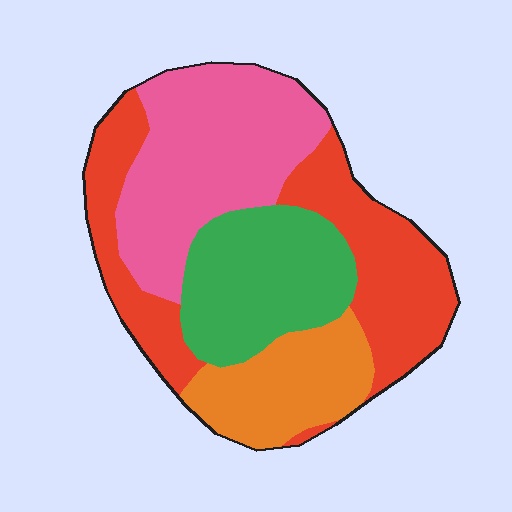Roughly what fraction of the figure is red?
Red takes up about one third (1/3) of the figure.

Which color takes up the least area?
Orange, at roughly 15%.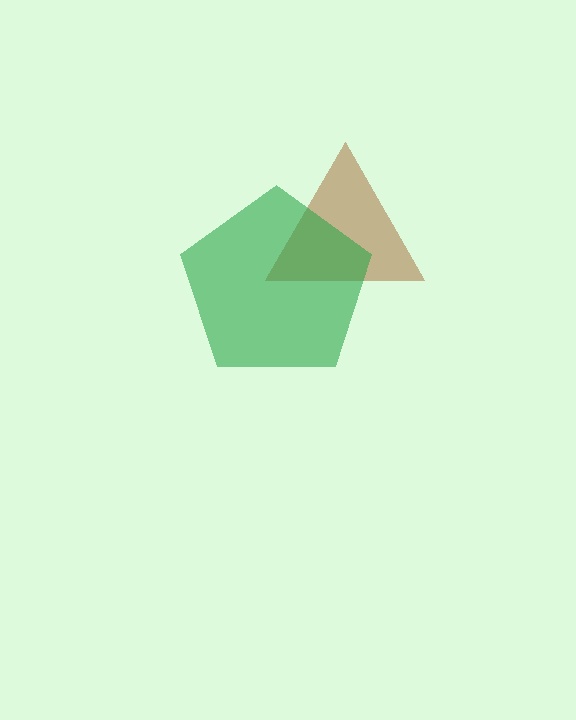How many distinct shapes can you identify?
There are 2 distinct shapes: a brown triangle, a green pentagon.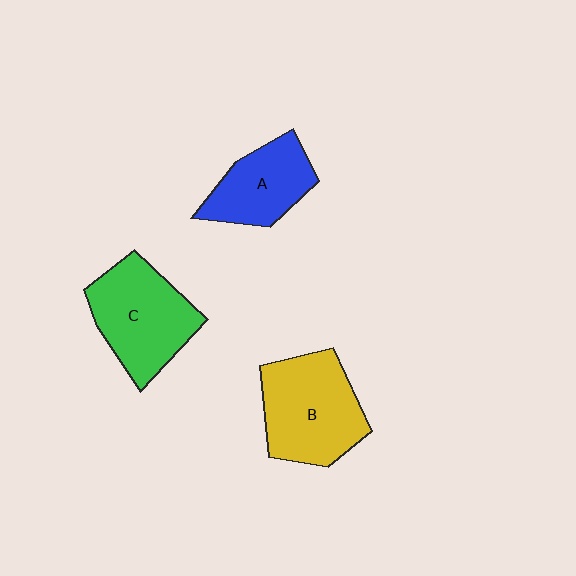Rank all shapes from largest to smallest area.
From largest to smallest: B (yellow), C (green), A (blue).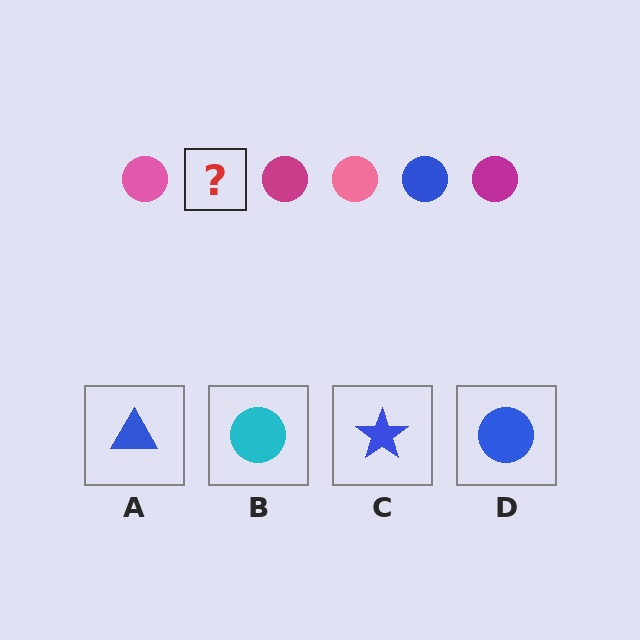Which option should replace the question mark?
Option D.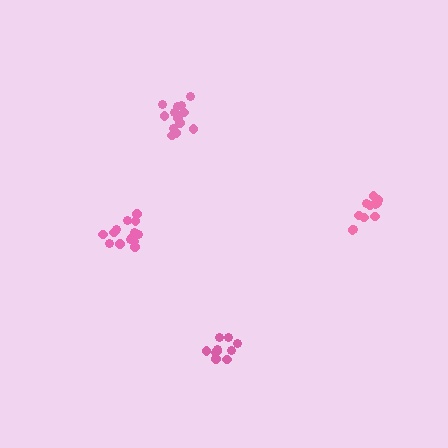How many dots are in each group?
Group 1: 14 dots, Group 2: 11 dots, Group 3: 10 dots, Group 4: 13 dots (48 total).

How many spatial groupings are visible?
There are 4 spatial groupings.